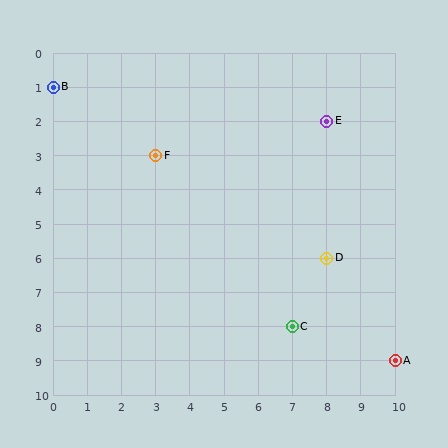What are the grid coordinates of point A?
Point A is at grid coordinates (10, 9).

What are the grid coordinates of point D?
Point D is at grid coordinates (8, 6).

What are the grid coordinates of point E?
Point E is at grid coordinates (8, 2).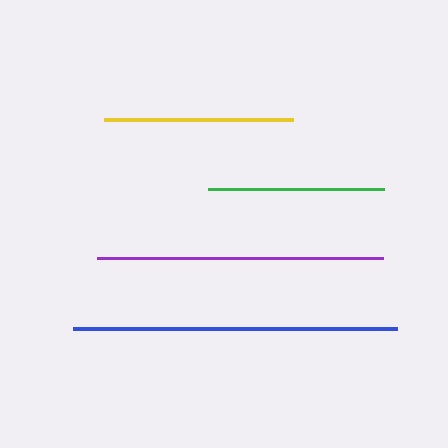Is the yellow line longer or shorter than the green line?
The yellow line is longer than the green line.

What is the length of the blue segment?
The blue segment is approximately 323 pixels long.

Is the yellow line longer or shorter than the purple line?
The purple line is longer than the yellow line.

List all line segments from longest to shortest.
From longest to shortest: blue, purple, yellow, green.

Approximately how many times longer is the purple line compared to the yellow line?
The purple line is approximately 1.5 times the length of the yellow line.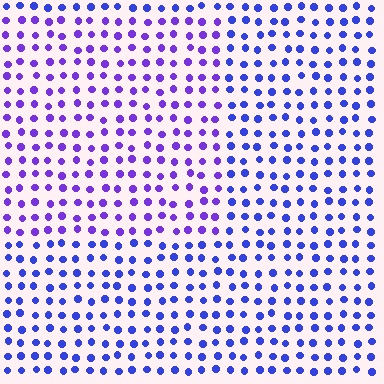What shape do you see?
I see a rectangle.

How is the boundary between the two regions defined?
The boundary is defined purely by a slight shift in hue (about 30 degrees). Spacing, size, and orientation are identical on both sides.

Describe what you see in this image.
The image is filled with small blue elements in a uniform arrangement. A rectangle-shaped region is visible where the elements are tinted to a slightly different hue, forming a subtle color boundary.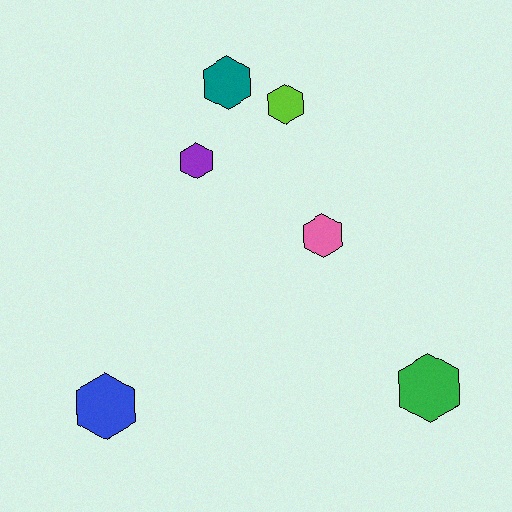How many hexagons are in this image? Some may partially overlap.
There are 6 hexagons.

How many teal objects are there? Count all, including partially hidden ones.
There is 1 teal object.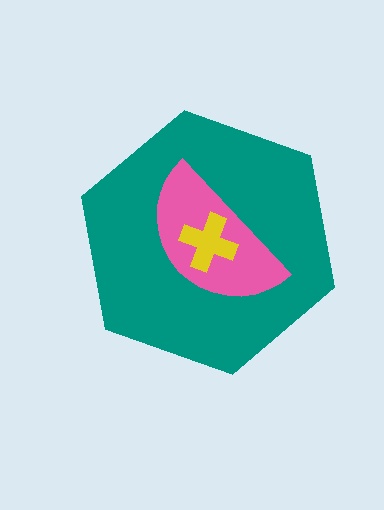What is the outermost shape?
The teal hexagon.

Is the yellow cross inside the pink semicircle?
Yes.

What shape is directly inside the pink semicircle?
The yellow cross.